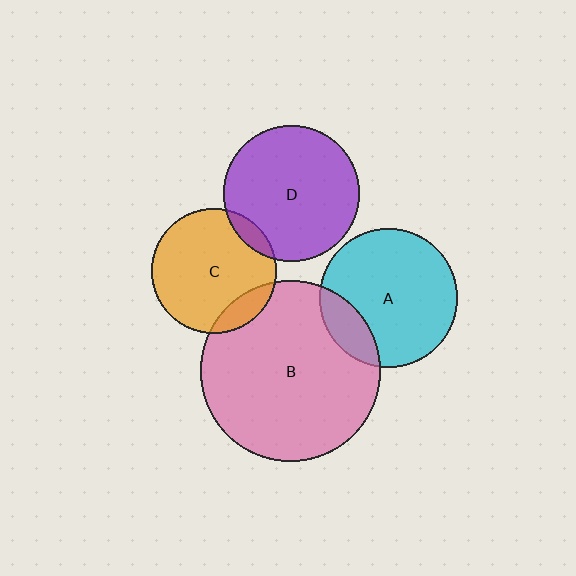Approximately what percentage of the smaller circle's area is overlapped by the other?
Approximately 10%.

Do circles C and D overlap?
Yes.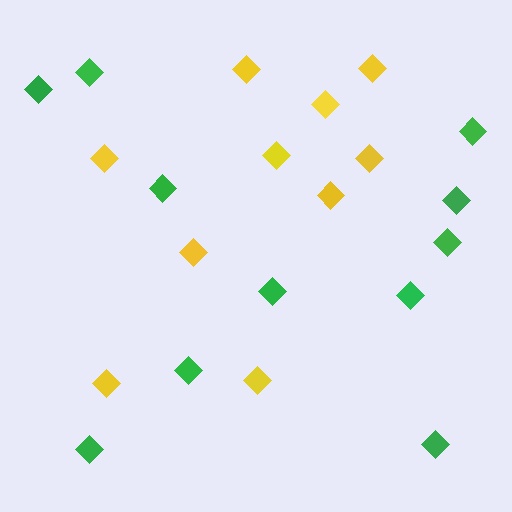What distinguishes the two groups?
There are 2 groups: one group of yellow diamonds (10) and one group of green diamonds (11).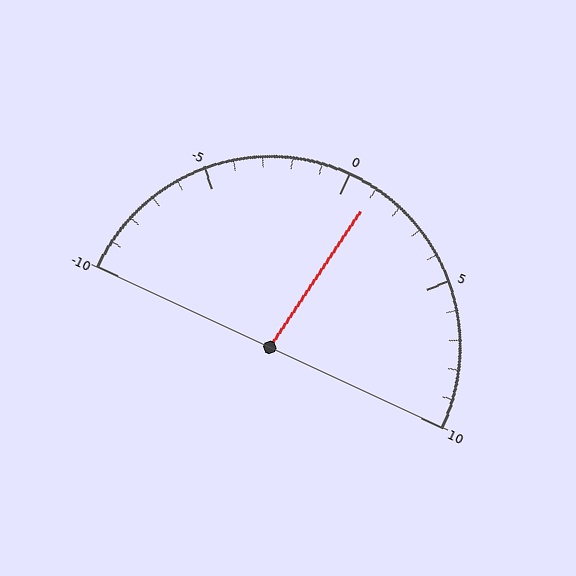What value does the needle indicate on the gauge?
The needle indicates approximately 1.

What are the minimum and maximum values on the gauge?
The gauge ranges from -10 to 10.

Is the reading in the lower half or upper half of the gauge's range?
The reading is in the upper half of the range (-10 to 10).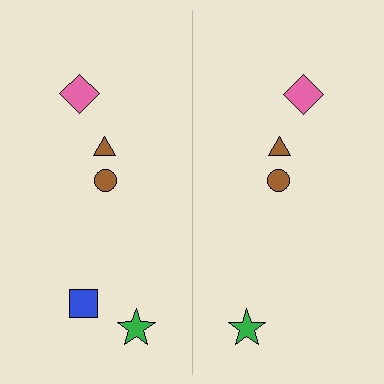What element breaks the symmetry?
A blue square is missing from the right side.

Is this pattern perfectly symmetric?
No, the pattern is not perfectly symmetric. A blue square is missing from the right side.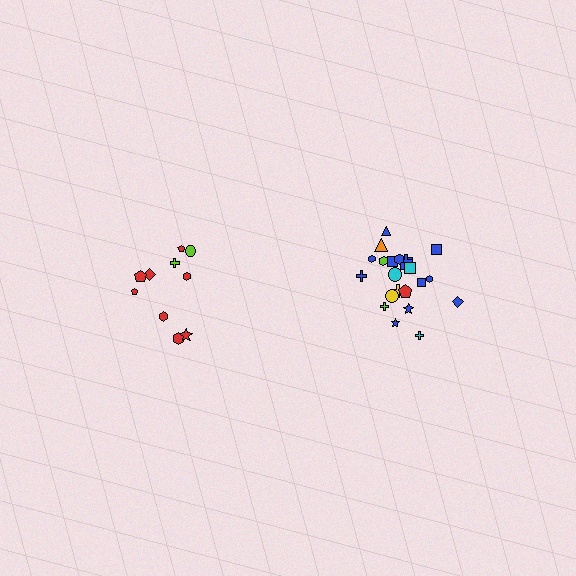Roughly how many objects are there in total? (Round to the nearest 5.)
Roughly 30 objects in total.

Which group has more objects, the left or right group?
The right group.